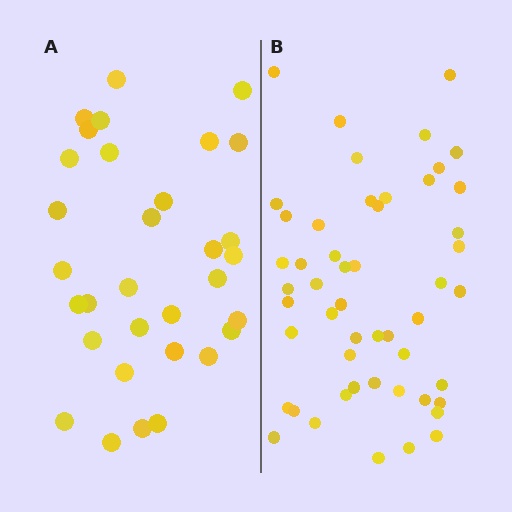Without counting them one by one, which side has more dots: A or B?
Region B (the right region) has more dots.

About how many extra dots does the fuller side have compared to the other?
Region B has approximately 20 more dots than region A.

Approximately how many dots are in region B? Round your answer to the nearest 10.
About 50 dots. (The exact count is 51, which rounds to 50.)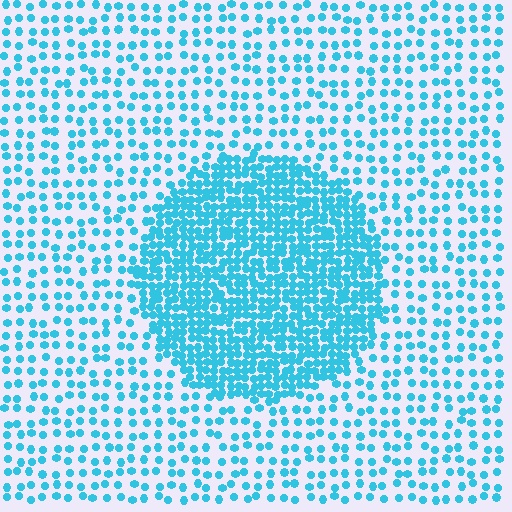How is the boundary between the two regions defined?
The boundary is defined by a change in element density (approximately 2.6x ratio). All elements are the same color, size, and shape.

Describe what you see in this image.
The image contains small cyan elements arranged at two different densities. A circle-shaped region is visible where the elements are more densely packed than the surrounding area.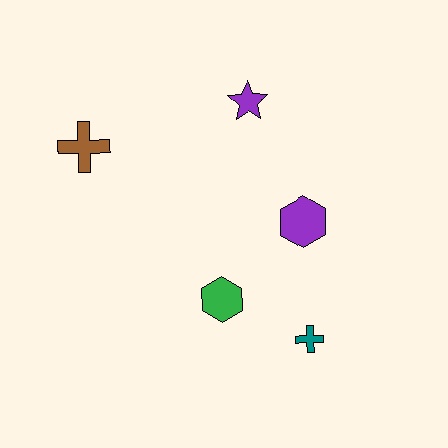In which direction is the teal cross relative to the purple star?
The teal cross is below the purple star.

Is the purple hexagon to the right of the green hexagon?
Yes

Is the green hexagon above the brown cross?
No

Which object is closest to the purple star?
The purple hexagon is closest to the purple star.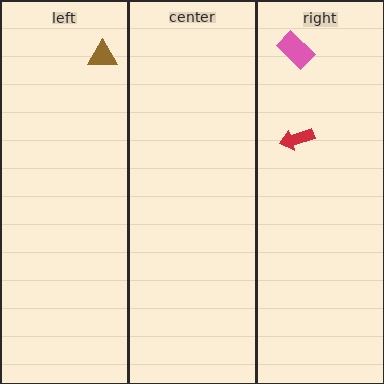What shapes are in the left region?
The brown triangle.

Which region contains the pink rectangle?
The right region.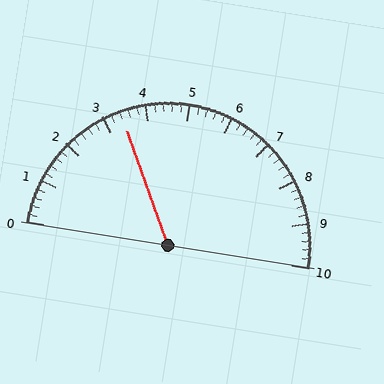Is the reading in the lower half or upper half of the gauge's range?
The reading is in the lower half of the range (0 to 10).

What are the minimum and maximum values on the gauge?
The gauge ranges from 0 to 10.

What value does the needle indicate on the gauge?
The needle indicates approximately 3.4.